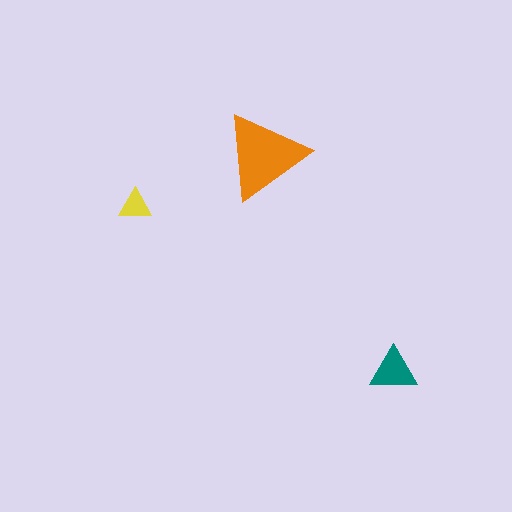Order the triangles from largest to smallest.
the orange one, the teal one, the yellow one.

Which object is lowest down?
The teal triangle is bottommost.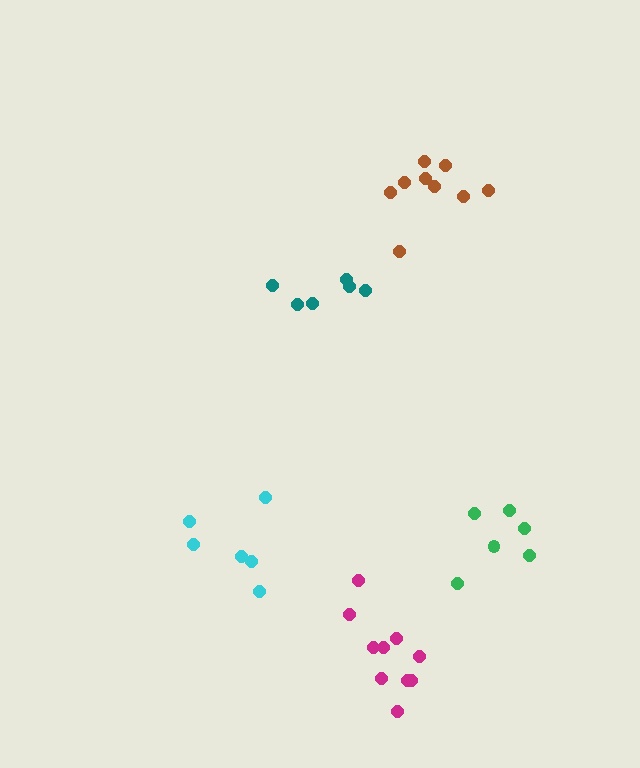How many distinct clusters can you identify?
There are 5 distinct clusters.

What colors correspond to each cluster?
The clusters are colored: teal, cyan, brown, green, magenta.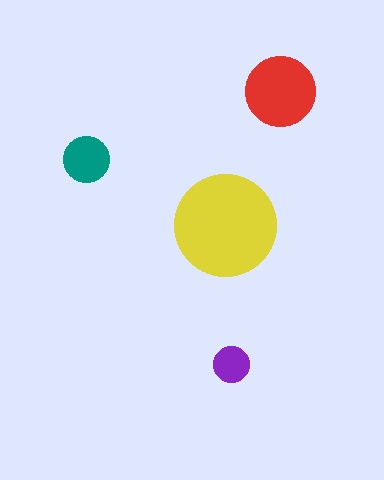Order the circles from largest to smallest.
the yellow one, the red one, the teal one, the purple one.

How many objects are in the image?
There are 4 objects in the image.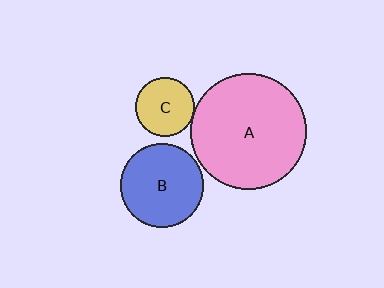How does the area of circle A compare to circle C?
Approximately 3.8 times.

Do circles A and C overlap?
Yes.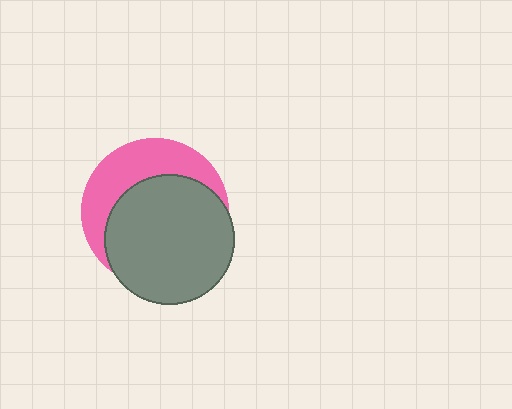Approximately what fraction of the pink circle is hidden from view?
Roughly 63% of the pink circle is hidden behind the gray circle.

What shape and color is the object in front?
The object in front is a gray circle.